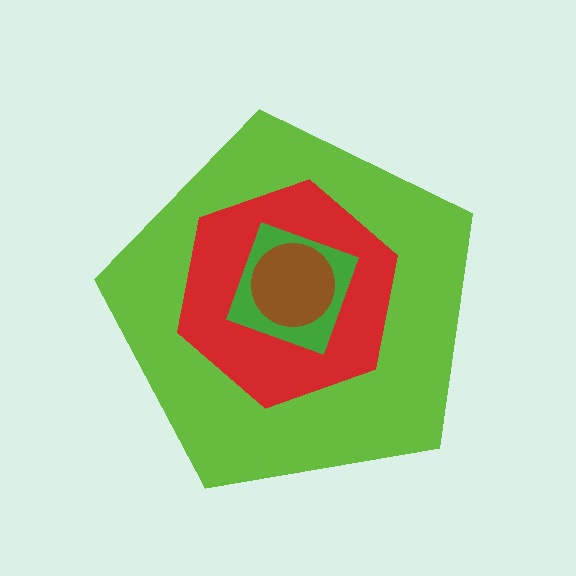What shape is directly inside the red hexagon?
The green diamond.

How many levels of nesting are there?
4.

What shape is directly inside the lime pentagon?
The red hexagon.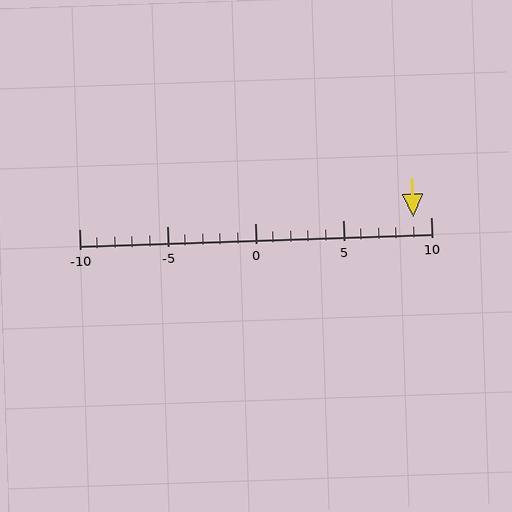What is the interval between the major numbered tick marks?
The major tick marks are spaced 5 units apart.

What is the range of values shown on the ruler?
The ruler shows values from -10 to 10.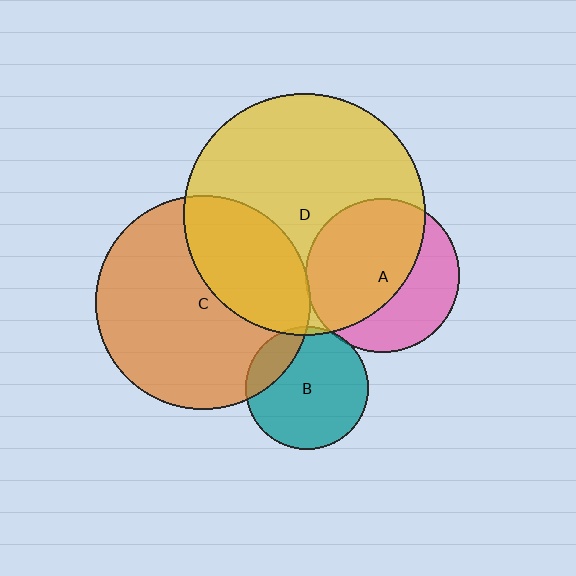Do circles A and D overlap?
Yes.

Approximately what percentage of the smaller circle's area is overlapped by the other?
Approximately 60%.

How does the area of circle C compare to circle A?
Approximately 1.9 times.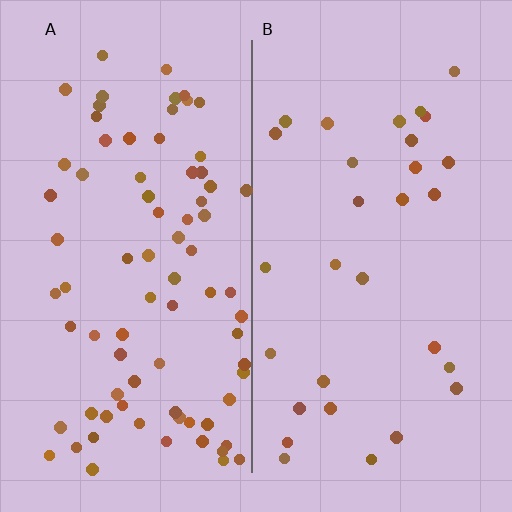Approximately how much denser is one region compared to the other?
Approximately 2.6× — region A over region B.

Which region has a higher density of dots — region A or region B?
A (the left).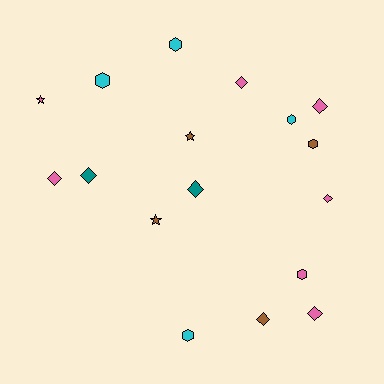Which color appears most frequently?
Pink, with 7 objects.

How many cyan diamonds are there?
There are no cyan diamonds.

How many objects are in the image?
There are 17 objects.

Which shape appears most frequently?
Diamond, with 8 objects.